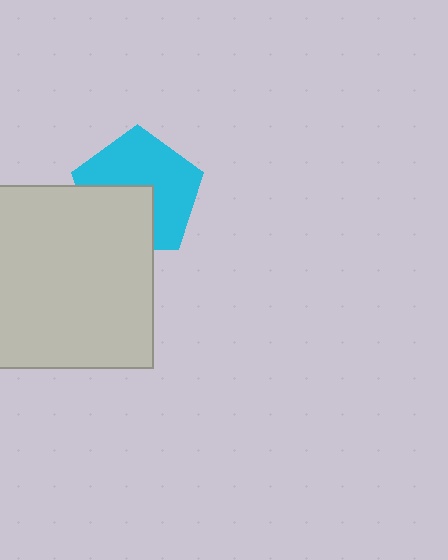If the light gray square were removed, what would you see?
You would see the complete cyan pentagon.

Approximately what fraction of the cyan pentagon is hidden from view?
Roughly 38% of the cyan pentagon is hidden behind the light gray square.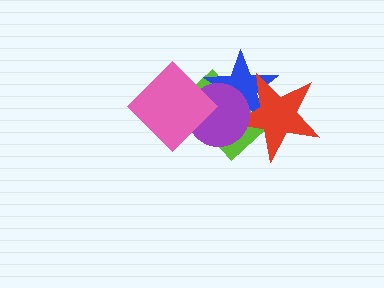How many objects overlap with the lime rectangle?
4 objects overlap with the lime rectangle.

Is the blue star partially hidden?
Yes, it is partially covered by another shape.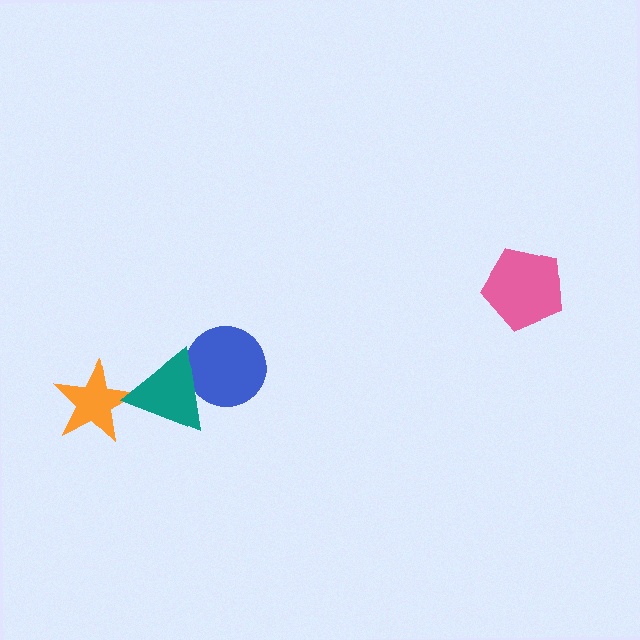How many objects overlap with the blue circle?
1 object overlaps with the blue circle.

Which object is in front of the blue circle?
The teal triangle is in front of the blue circle.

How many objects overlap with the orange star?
1 object overlaps with the orange star.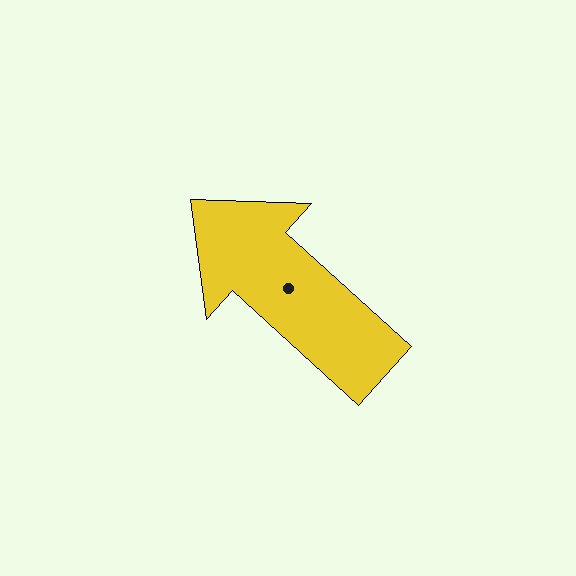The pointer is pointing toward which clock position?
Roughly 10 o'clock.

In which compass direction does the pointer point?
Northwest.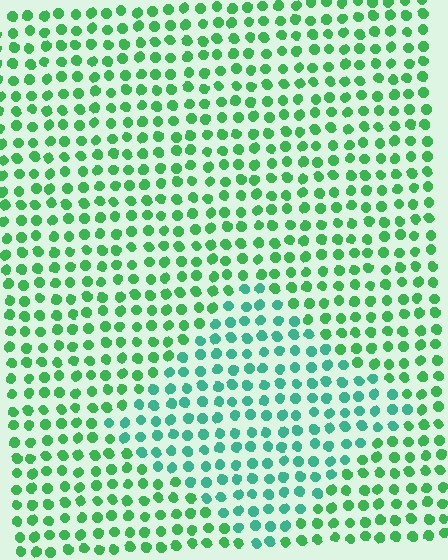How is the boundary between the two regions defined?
The boundary is defined purely by a slight shift in hue (about 31 degrees). Spacing, size, and orientation are identical on both sides.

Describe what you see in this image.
The image is filled with small green elements in a uniform arrangement. A diamond-shaped region is visible where the elements are tinted to a slightly different hue, forming a subtle color boundary.